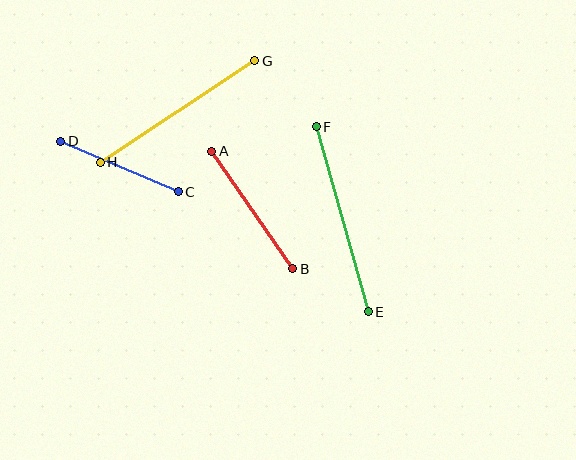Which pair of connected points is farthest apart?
Points E and F are farthest apart.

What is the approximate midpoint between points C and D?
The midpoint is at approximately (120, 166) pixels.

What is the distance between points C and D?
The distance is approximately 128 pixels.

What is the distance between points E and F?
The distance is approximately 192 pixels.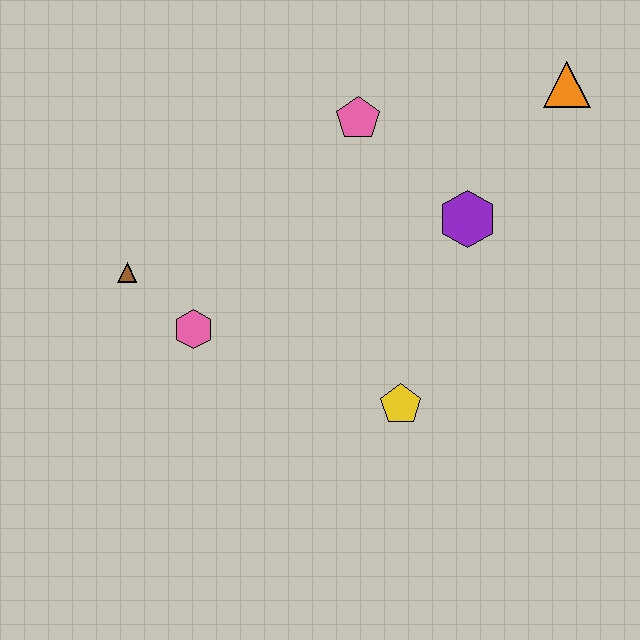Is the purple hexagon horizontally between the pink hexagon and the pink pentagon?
No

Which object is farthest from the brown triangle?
The orange triangle is farthest from the brown triangle.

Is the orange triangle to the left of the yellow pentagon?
No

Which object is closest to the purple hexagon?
The pink pentagon is closest to the purple hexagon.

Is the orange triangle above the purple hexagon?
Yes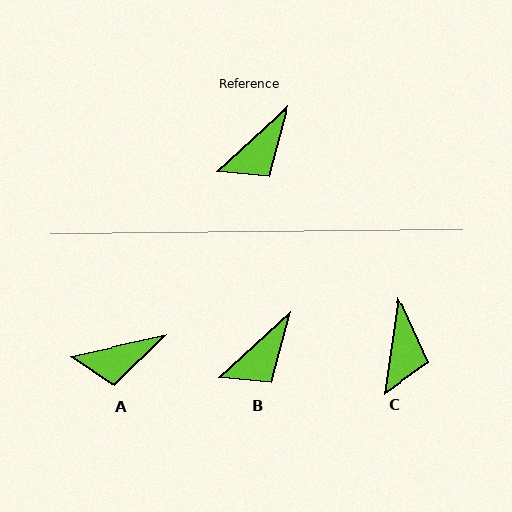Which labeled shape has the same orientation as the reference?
B.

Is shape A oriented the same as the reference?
No, it is off by about 30 degrees.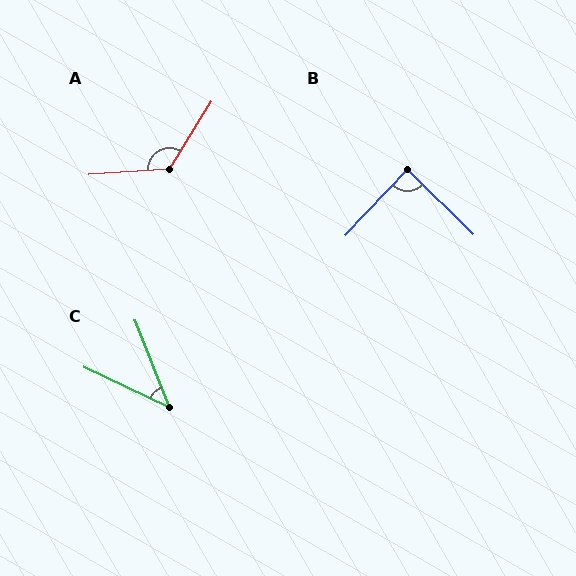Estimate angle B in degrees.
Approximately 89 degrees.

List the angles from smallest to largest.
C (43°), B (89°), A (125°).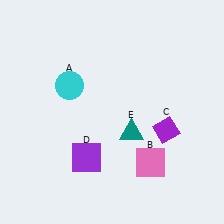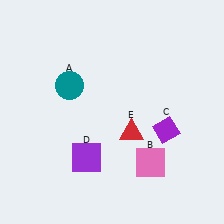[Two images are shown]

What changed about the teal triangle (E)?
In Image 1, E is teal. In Image 2, it changed to red.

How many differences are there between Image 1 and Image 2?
There are 2 differences between the two images.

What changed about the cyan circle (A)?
In Image 1, A is cyan. In Image 2, it changed to teal.